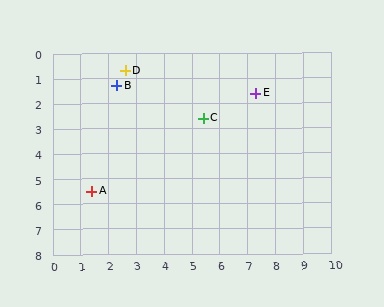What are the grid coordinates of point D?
Point D is at approximately (2.6, 0.7).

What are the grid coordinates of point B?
Point B is at approximately (2.3, 1.3).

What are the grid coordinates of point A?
Point A is at approximately (1.4, 5.5).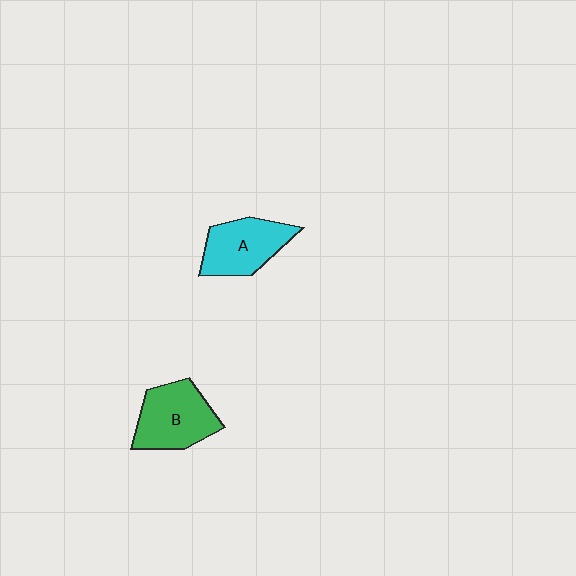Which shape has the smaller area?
Shape A (cyan).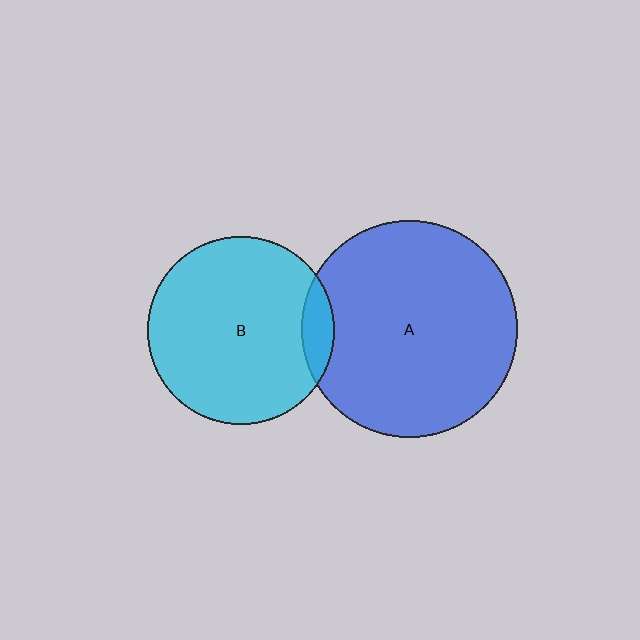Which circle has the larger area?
Circle A (blue).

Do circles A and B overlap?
Yes.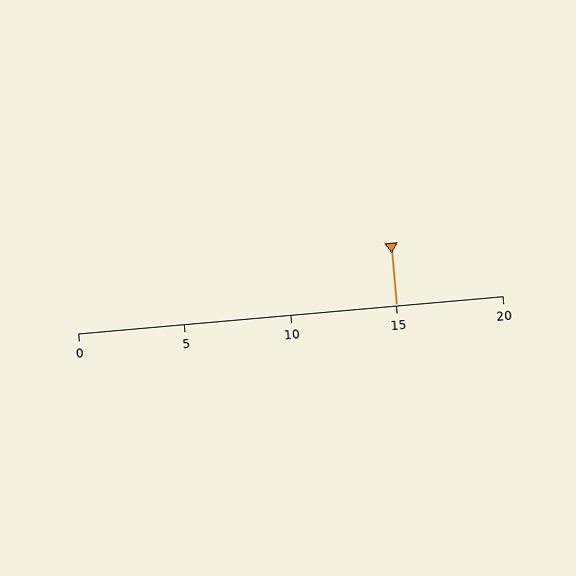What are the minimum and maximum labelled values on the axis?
The axis runs from 0 to 20.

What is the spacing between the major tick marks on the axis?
The major ticks are spaced 5 apart.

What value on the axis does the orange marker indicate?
The marker indicates approximately 15.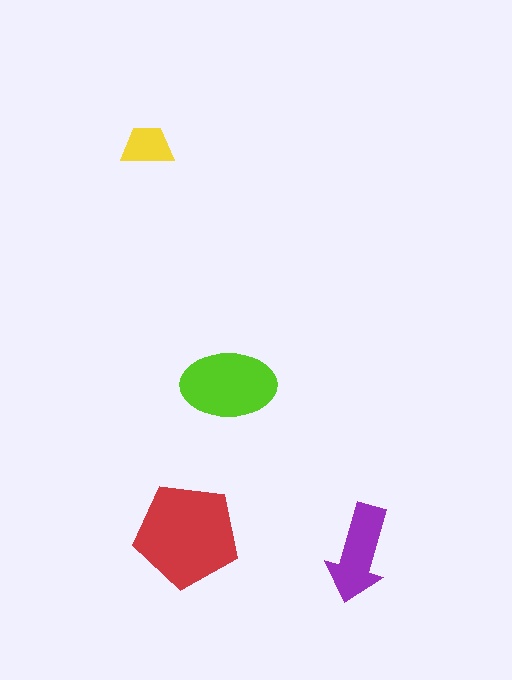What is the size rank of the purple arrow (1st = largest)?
3rd.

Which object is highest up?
The yellow trapezoid is topmost.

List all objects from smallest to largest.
The yellow trapezoid, the purple arrow, the lime ellipse, the red pentagon.